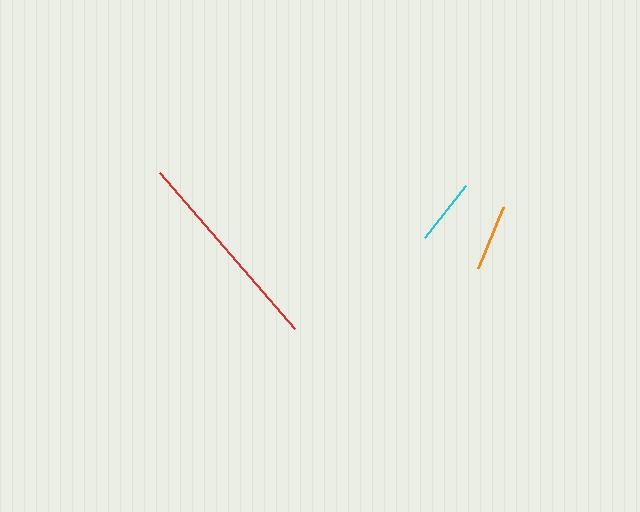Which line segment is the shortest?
The orange line is the shortest at approximately 66 pixels.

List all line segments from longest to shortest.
From longest to shortest: red, cyan, orange.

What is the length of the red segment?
The red segment is approximately 207 pixels long.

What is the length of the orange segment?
The orange segment is approximately 66 pixels long.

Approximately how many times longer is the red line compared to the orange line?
The red line is approximately 3.2 times the length of the orange line.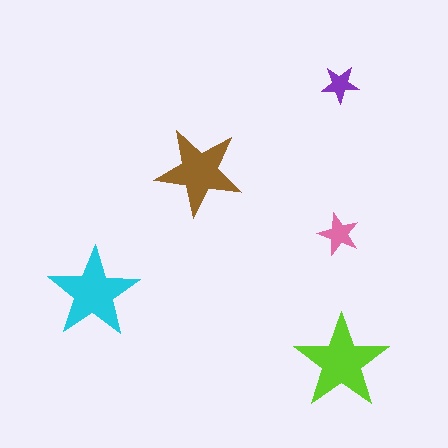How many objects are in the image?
There are 5 objects in the image.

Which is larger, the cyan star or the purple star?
The cyan one.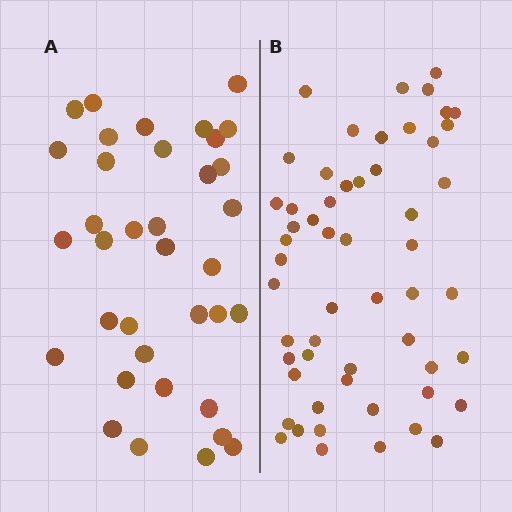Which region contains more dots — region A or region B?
Region B (the right region) has more dots.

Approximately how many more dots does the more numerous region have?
Region B has approximately 20 more dots than region A.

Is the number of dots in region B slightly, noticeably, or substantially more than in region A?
Region B has substantially more. The ratio is roughly 1.5 to 1.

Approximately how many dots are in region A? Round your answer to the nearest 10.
About 40 dots. (The exact count is 36, which rounds to 40.)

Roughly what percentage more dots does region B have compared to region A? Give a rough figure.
About 55% more.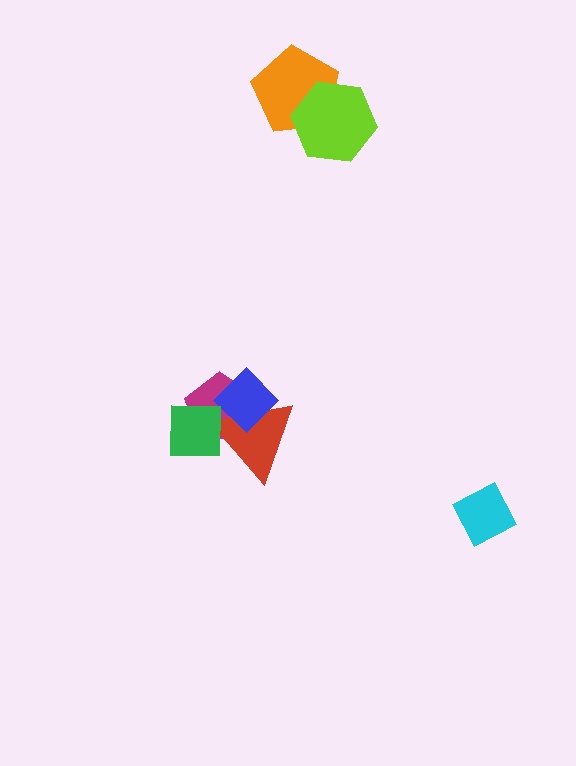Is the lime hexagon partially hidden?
No, no other shape covers it.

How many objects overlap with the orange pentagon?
1 object overlaps with the orange pentagon.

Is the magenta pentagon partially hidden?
Yes, it is partially covered by another shape.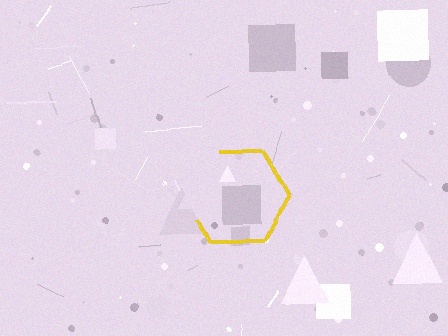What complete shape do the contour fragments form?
The contour fragments form a hexagon.